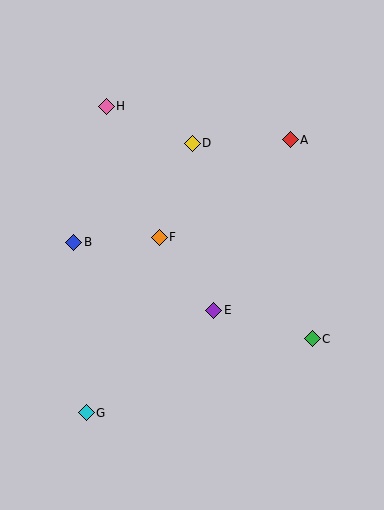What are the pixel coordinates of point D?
Point D is at (192, 143).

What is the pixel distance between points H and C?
The distance between H and C is 311 pixels.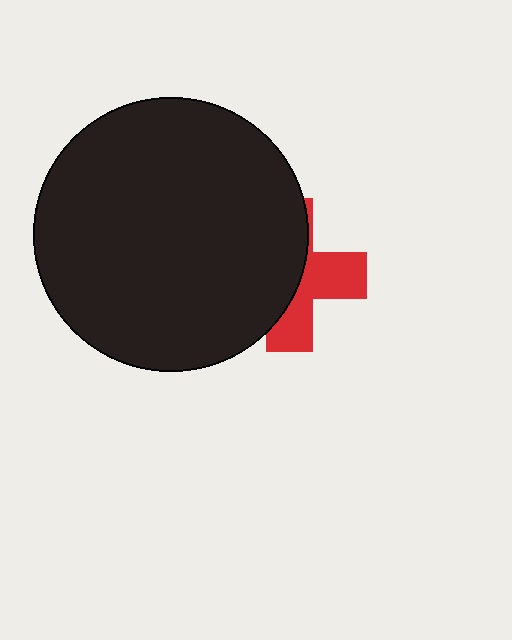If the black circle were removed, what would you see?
You would see the complete red cross.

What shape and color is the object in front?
The object in front is a black circle.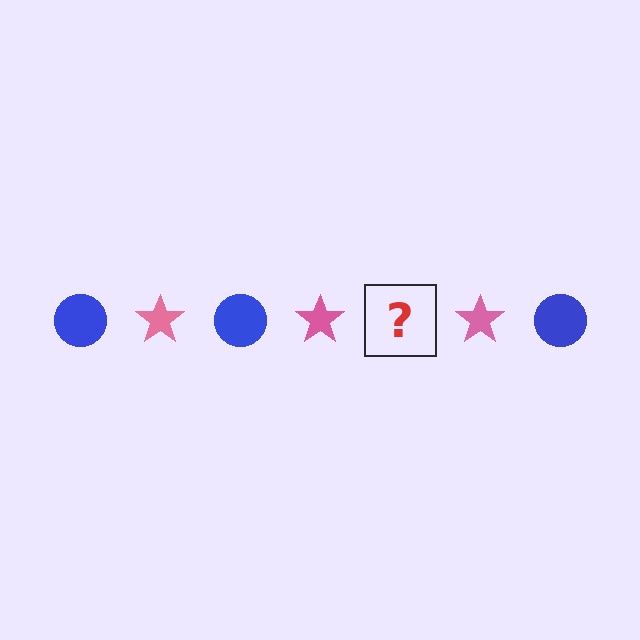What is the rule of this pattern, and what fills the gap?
The rule is that the pattern alternates between blue circle and pink star. The gap should be filled with a blue circle.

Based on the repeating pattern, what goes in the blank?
The blank should be a blue circle.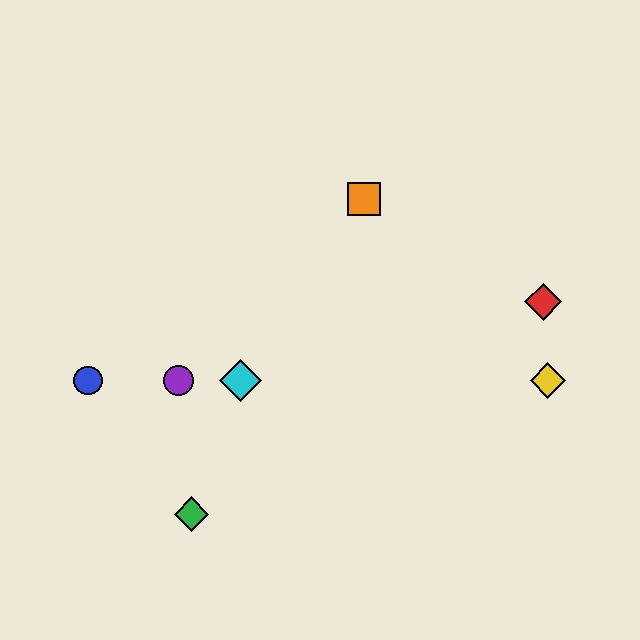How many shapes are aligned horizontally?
4 shapes (the blue circle, the yellow diamond, the purple circle, the cyan diamond) are aligned horizontally.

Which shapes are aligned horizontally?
The blue circle, the yellow diamond, the purple circle, the cyan diamond are aligned horizontally.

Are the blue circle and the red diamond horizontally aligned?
No, the blue circle is at y≈380 and the red diamond is at y≈302.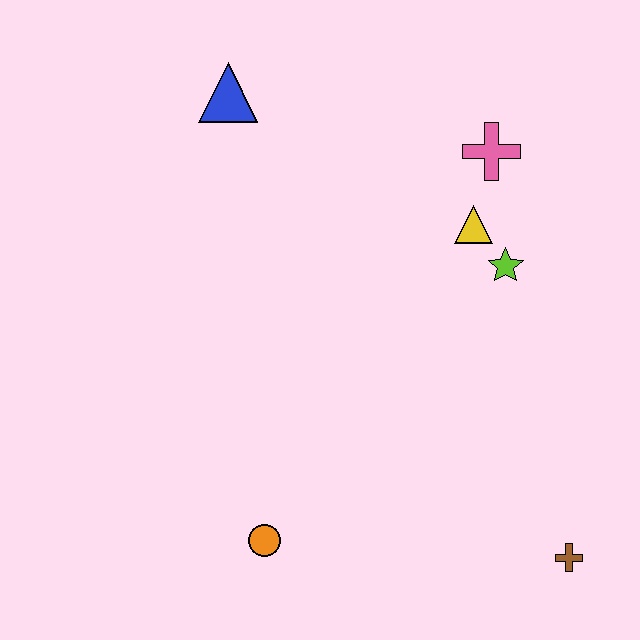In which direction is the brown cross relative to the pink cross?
The brown cross is below the pink cross.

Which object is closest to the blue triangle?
The pink cross is closest to the blue triangle.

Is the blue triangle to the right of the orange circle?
No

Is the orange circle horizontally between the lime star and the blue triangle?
Yes